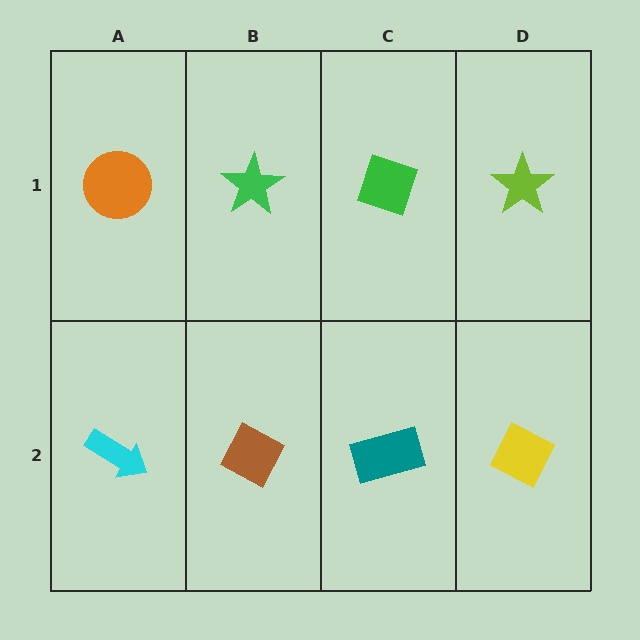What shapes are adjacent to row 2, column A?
An orange circle (row 1, column A), a brown diamond (row 2, column B).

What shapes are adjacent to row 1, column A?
A cyan arrow (row 2, column A), a green star (row 1, column B).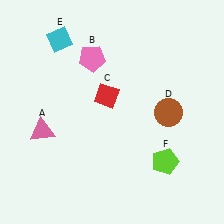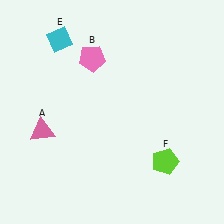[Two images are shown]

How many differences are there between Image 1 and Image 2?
There are 2 differences between the two images.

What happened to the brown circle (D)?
The brown circle (D) was removed in Image 2. It was in the bottom-right area of Image 1.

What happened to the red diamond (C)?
The red diamond (C) was removed in Image 2. It was in the top-left area of Image 1.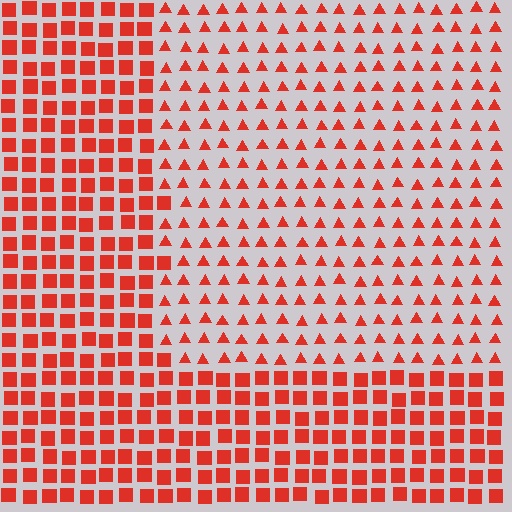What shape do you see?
I see a rectangle.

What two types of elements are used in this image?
The image uses triangles inside the rectangle region and squares outside it.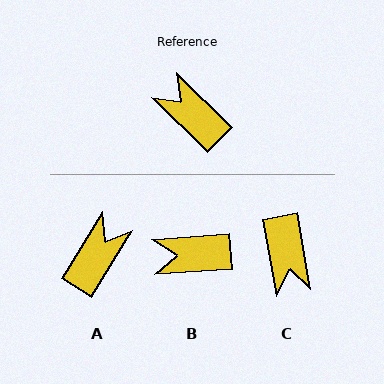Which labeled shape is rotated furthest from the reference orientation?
C, about 144 degrees away.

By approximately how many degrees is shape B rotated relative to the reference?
Approximately 49 degrees counter-clockwise.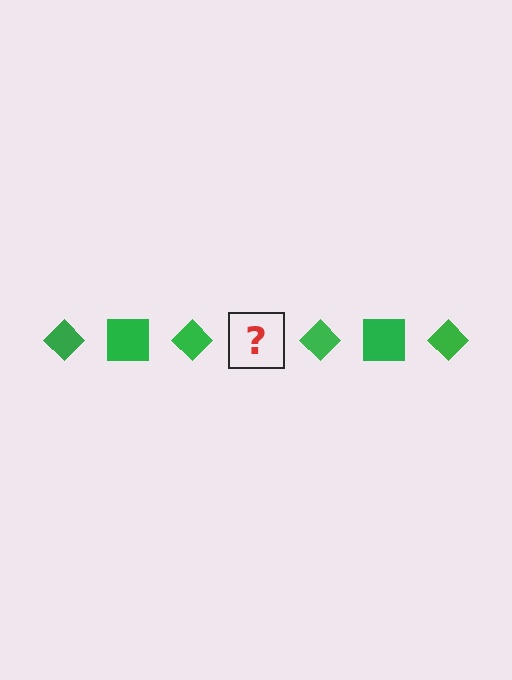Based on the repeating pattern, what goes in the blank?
The blank should be a green square.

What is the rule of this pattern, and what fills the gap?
The rule is that the pattern cycles through diamond, square shapes in green. The gap should be filled with a green square.